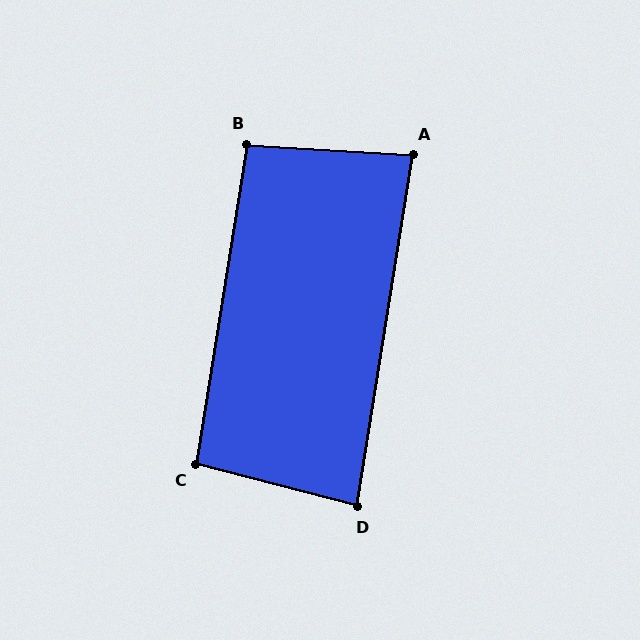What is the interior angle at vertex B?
Approximately 96 degrees (obtuse).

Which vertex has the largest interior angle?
C, at approximately 96 degrees.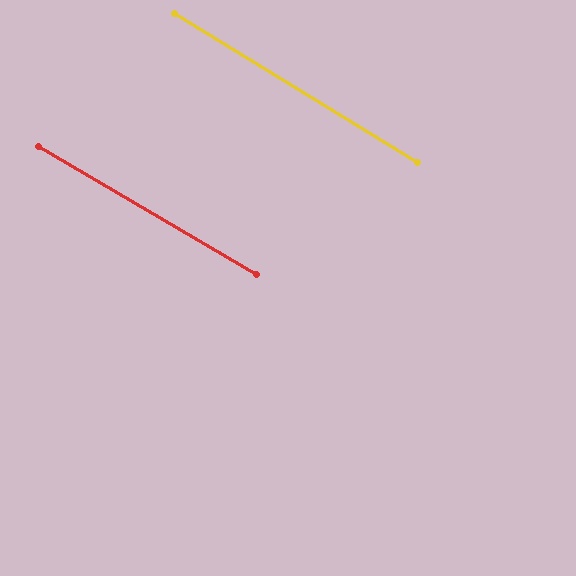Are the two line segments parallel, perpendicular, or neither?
Parallel — their directions differ by only 1.3°.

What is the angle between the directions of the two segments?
Approximately 1 degree.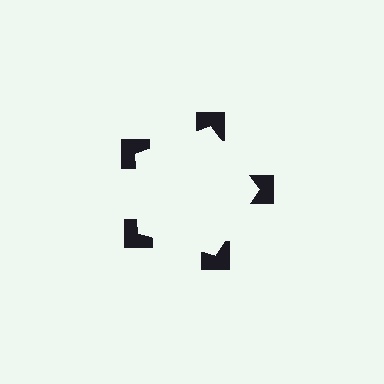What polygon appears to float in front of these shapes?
An illusory pentagon — its edges are inferred from the aligned wedge cuts in the notched squares, not physically drawn.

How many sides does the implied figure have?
5 sides.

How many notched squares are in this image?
There are 5 — one at each vertex of the illusory pentagon.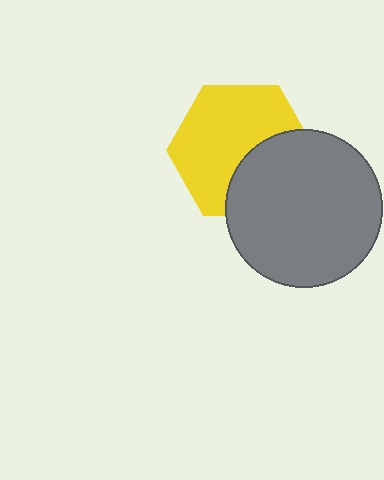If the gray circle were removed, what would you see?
You would see the complete yellow hexagon.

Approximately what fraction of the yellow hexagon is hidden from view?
Roughly 35% of the yellow hexagon is hidden behind the gray circle.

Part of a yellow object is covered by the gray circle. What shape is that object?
It is a hexagon.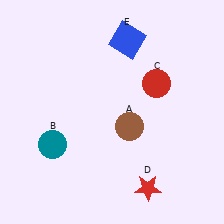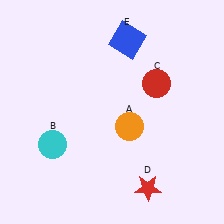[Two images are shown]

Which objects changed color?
A changed from brown to orange. B changed from teal to cyan.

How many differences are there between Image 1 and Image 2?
There are 2 differences between the two images.